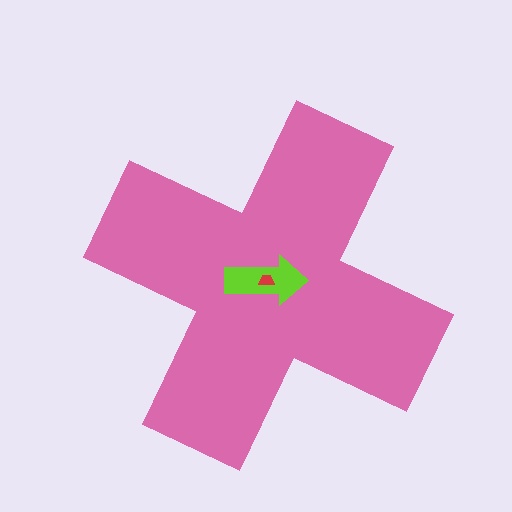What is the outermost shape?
The pink cross.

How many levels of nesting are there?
3.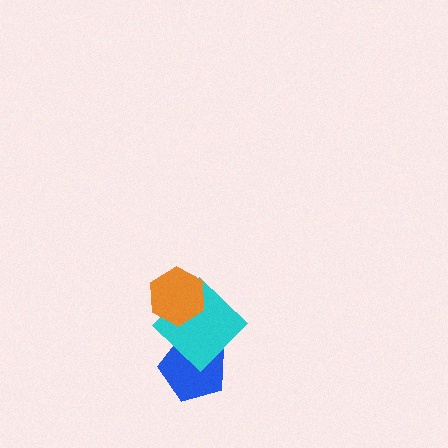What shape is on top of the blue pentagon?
The cyan diamond is on top of the blue pentagon.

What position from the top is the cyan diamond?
The cyan diamond is 2nd from the top.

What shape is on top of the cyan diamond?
The orange hexagon is on top of the cyan diamond.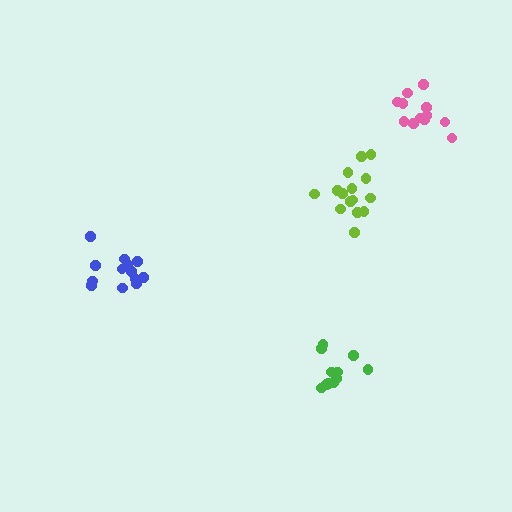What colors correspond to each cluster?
The clusters are colored: lime, pink, green, blue.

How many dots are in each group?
Group 1: 15 dots, Group 2: 12 dots, Group 3: 11 dots, Group 4: 13 dots (51 total).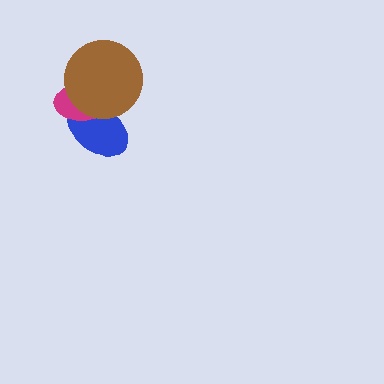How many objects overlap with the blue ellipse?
2 objects overlap with the blue ellipse.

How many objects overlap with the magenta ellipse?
2 objects overlap with the magenta ellipse.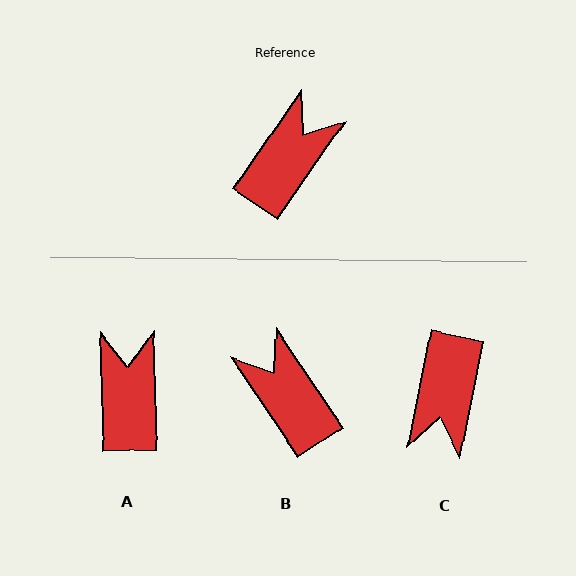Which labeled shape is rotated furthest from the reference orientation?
C, about 157 degrees away.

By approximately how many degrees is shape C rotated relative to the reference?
Approximately 157 degrees clockwise.